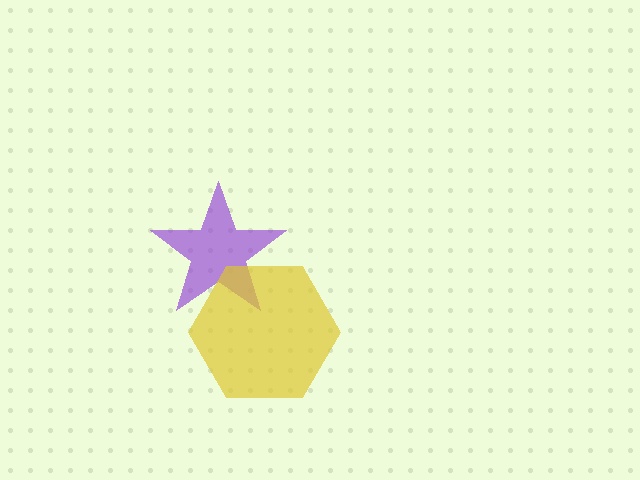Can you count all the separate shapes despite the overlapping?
Yes, there are 2 separate shapes.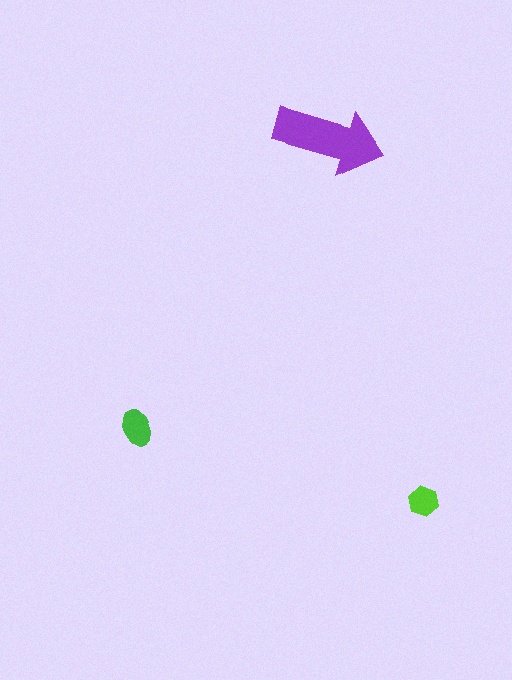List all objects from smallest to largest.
The lime hexagon, the green ellipse, the purple arrow.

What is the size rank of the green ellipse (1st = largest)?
2nd.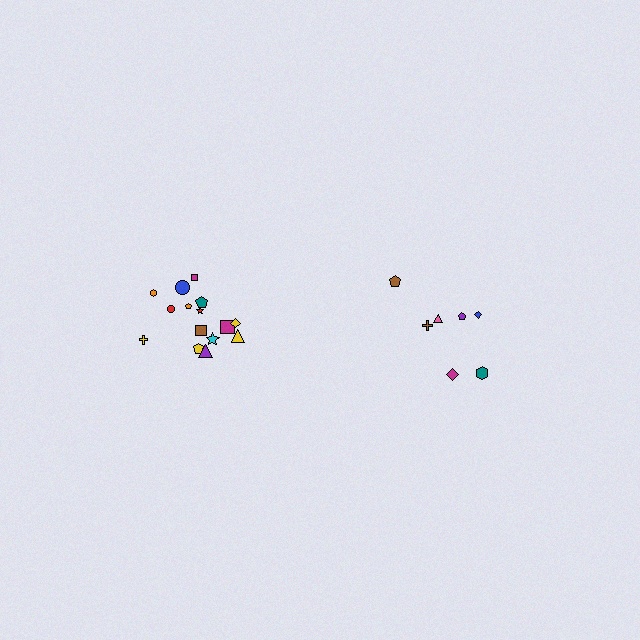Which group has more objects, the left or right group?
The left group.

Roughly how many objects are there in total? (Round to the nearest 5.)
Roughly 20 objects in total.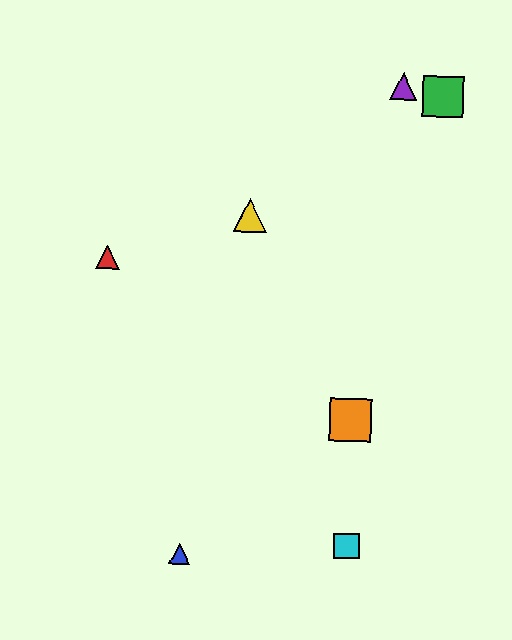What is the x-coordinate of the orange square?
The orange square is at x≈350.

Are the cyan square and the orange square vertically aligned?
Yes, both are at x≈346.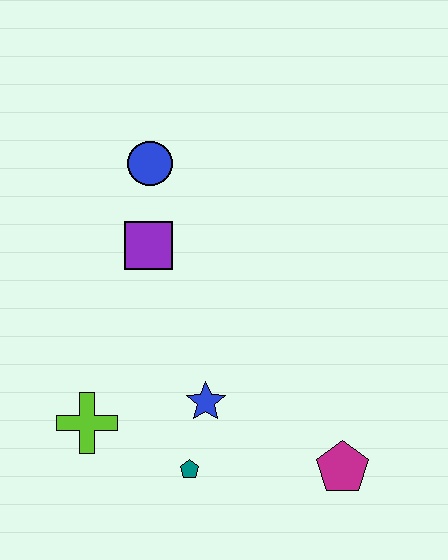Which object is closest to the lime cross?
The teal pentagon is closest to the lime cross.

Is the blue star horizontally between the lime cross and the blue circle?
No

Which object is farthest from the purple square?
The magenta pentagon is farthest from the purple square.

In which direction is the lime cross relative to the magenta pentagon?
The lime cross is to the left of the magenta pentagon.